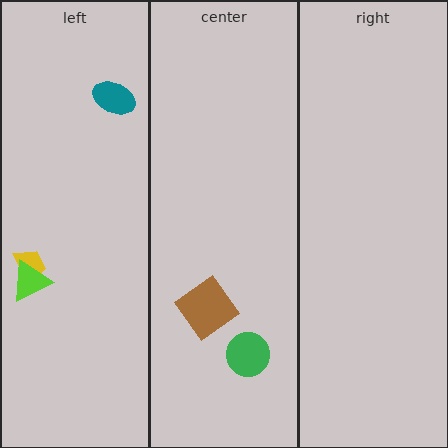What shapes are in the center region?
The green circle, the brown diamond.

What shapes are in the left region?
The yellow trapezoid, the teal ellipse, the lime triangle.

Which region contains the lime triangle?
The left region.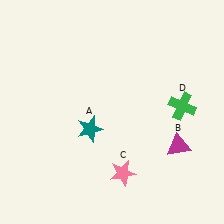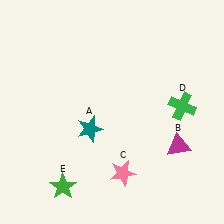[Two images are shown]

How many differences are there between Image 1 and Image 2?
There is 1 difference between the two images.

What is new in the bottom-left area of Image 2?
A green star (E) was added in the bottom-left area of Image 2.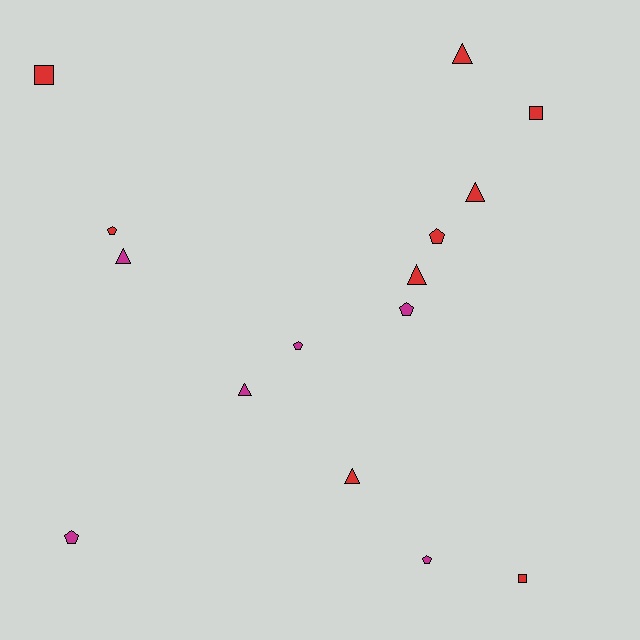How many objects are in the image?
There are 15 objects.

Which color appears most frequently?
Red, with 9 objects.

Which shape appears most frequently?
Triangle, with 6 objects.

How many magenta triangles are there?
There are 2 magenta triangles.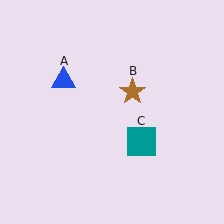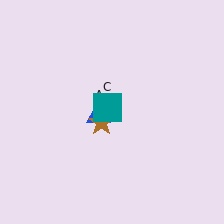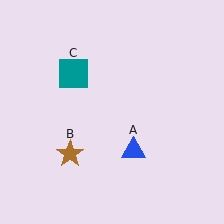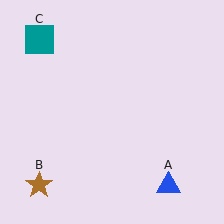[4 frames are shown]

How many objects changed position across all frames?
3 objects changed position: blue triangle (object A), brown star (object B), teal square (object C).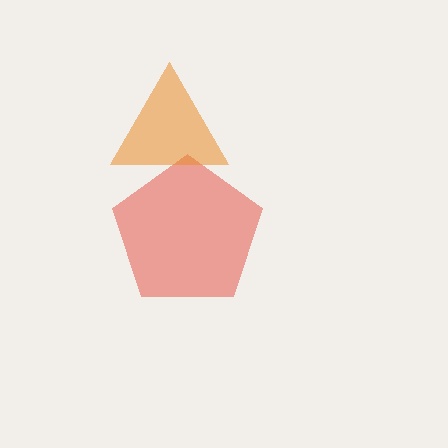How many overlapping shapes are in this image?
There are 2 overlapping shapes in the image.